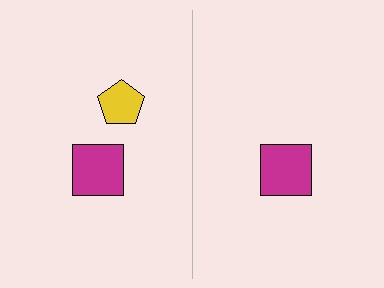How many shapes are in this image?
There are 3 shapes in this image.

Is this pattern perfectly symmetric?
No, the pattern is not perfectly symmetric. A yellow pentagon is missing from the right side.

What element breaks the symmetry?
A yellow pentagon is missing from the right side.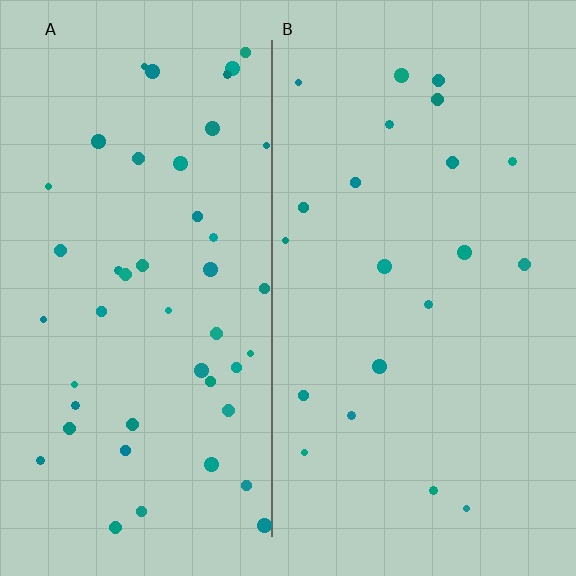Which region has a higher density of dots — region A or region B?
A (the left).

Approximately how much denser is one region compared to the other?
Approximately 2.2× — region A over region B.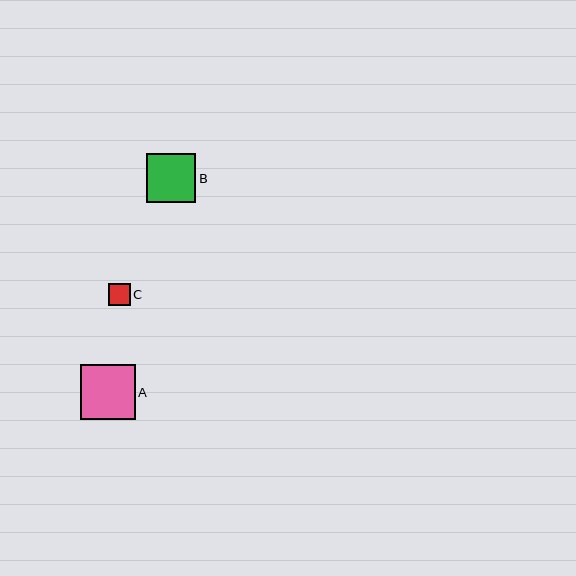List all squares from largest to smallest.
From largest to smallest: A, B, C.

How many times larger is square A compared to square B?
Square A is approximately 1.1 times the size of square B.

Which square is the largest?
Square A is the largest with a size of approximately 55 pixels.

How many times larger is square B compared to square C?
Square B is approximately 2.2 times the size of square C.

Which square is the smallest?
Square C is the smallest with a size of approximately 22 pixels.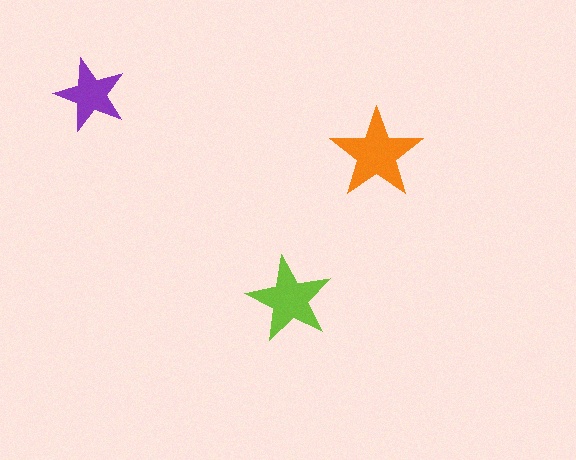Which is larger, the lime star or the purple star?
The lime one.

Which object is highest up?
The purple star is topmost.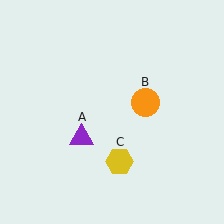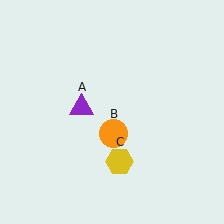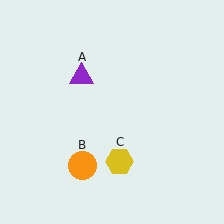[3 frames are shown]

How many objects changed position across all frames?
2 objects changed position: purple triangle (object A), orange circle (object B).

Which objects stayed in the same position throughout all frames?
Yellow hexagon (object C) remained stationary.